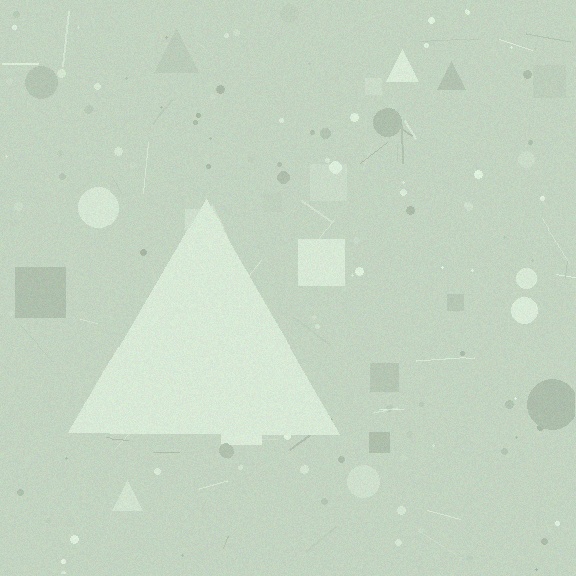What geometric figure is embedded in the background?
A triangle is embedded in the background.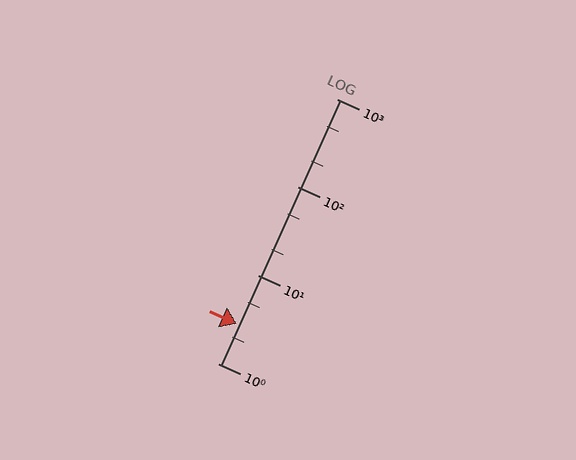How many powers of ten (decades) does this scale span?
The scale spans 3 decades, from 1 to 1000.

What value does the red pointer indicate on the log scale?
The pointer indicates approximately 2.8.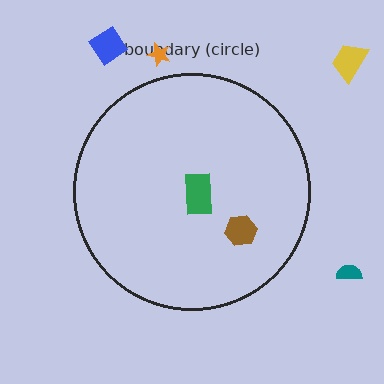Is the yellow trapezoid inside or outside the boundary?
Outside.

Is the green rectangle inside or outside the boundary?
Inside.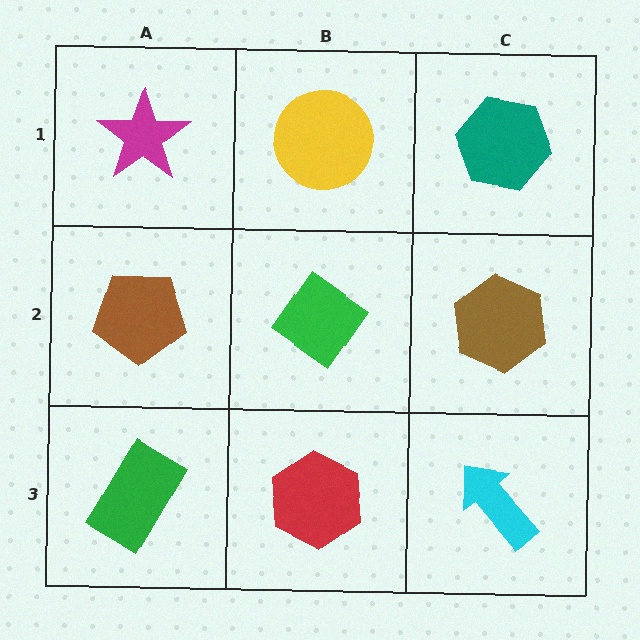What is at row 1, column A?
A magenta star.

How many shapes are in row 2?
3 shapes.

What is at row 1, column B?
A yellow circle.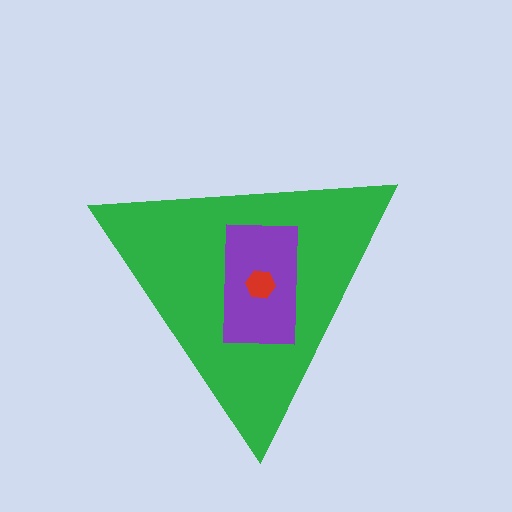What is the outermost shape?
The green triangle.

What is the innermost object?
The red hexagon.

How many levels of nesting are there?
3.